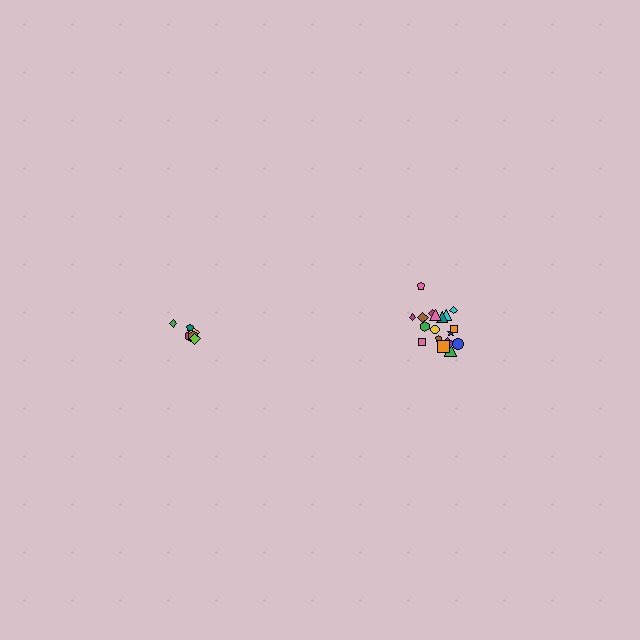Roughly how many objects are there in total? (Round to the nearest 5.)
Roughly 25 objects in total.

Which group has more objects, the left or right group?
The right group.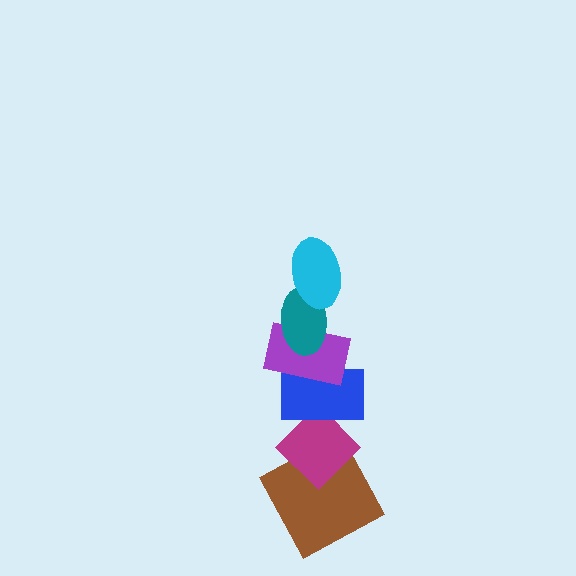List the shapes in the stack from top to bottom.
From top to bottom: the cyan ellipse, the teal ellipse, the purple rectangle, the blue rectangle, the magenta diamond, the brown square.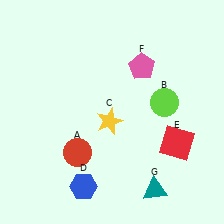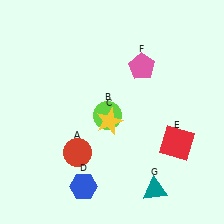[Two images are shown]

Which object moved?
The lime circle (B) moved left.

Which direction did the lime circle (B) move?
The lime circle (B) moved left.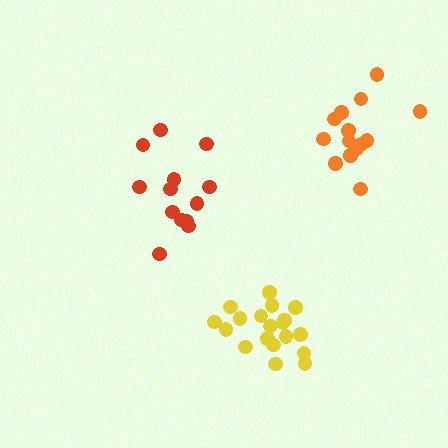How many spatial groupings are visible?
There are 3 spatial groupings.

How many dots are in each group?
Group 1: 13 dots, Group 2: 19 dots, Group 3: 14 dots (46 total).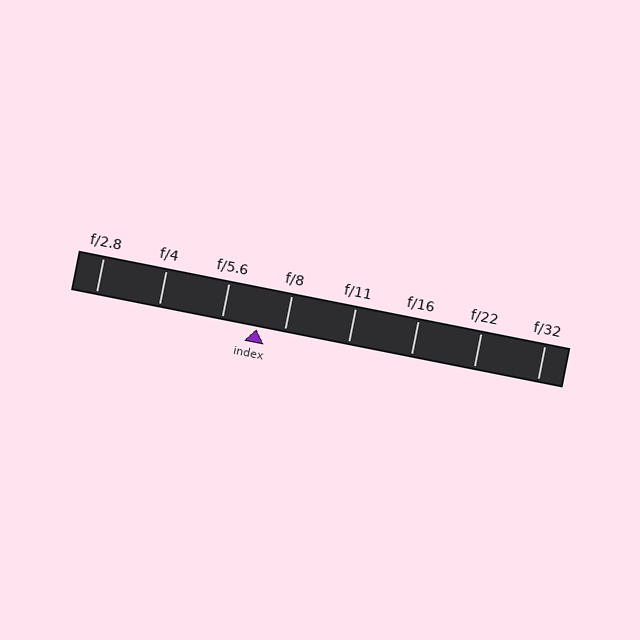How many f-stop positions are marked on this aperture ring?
There are 8 f-stop positions marked.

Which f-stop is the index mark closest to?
The index mark is closest to f/8.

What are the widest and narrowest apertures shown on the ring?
The widest aperture shown is f/2.8 and the narrowest is f/32.